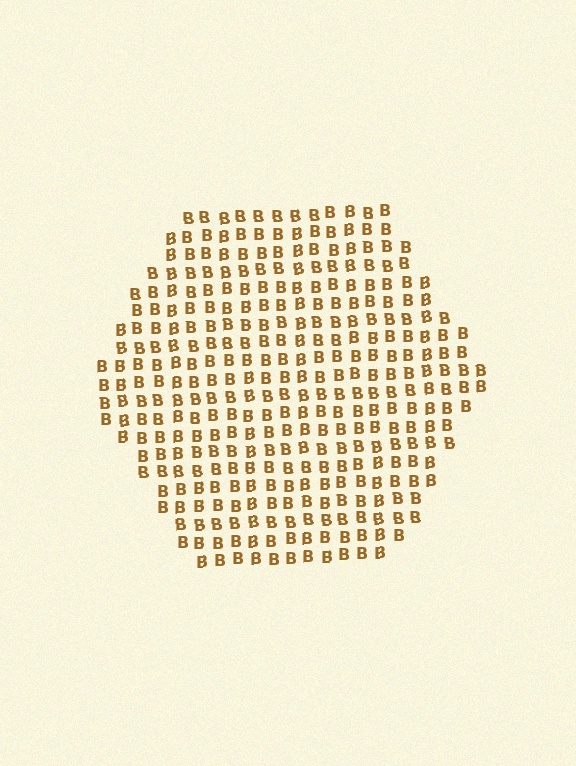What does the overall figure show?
The overall figure shows a hexagon.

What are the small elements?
The small elements are letter B's.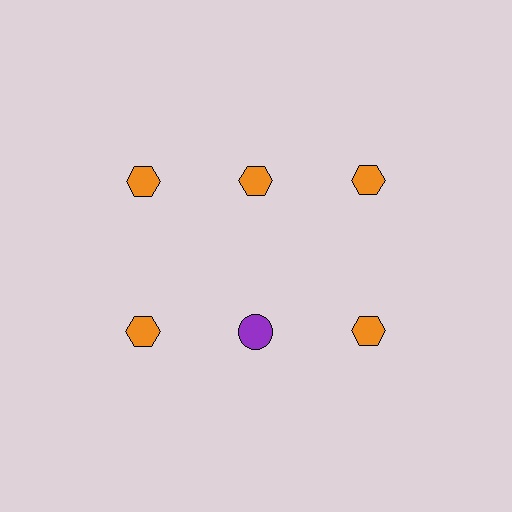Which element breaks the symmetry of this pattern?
The purple circle in the second row, second from left column breaks the symmetry. All other shapes are orange hexagons.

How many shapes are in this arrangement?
There are 6 shapes arranged in a grid pattern.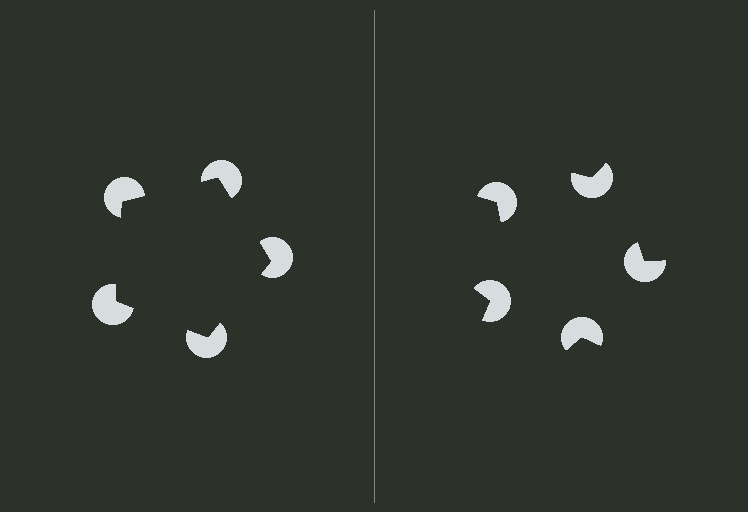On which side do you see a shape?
An illusory pentagon appears on the left side. On the right side the wedge cuts are rotated, so no coherent shape forms.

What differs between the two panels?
The pac-man discs are positioned identically on both sides; only the wedge orientations differ. On the left they align to a pentagon; on the right they are misaligned.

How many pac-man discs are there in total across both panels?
10 — 5 on each side.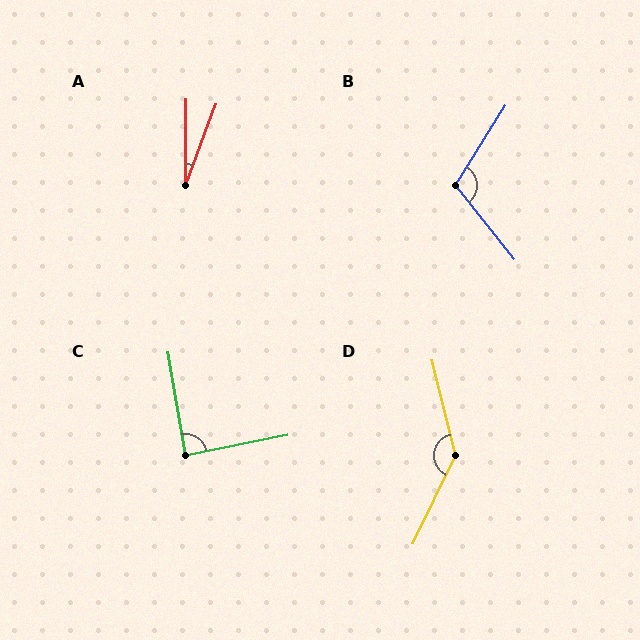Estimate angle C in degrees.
Approximately 88 degrees.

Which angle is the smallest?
A, at approximately 20 degrees.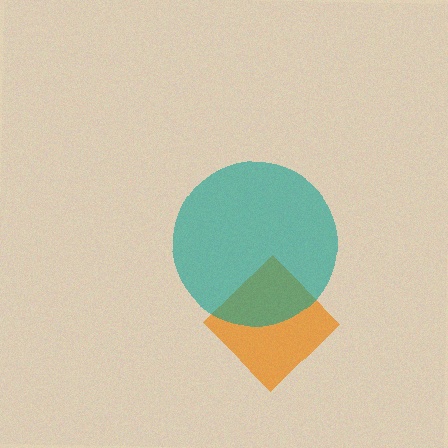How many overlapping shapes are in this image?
There are 2 overlapping shapes in the image.